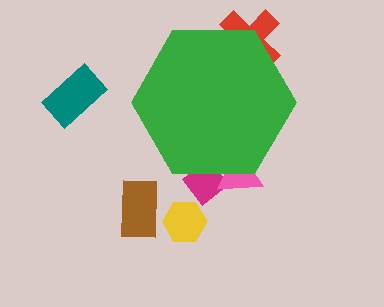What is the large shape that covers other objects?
A green hexagon.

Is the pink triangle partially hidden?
Yes, the pink triangle is partially hidden behind the green hexagon.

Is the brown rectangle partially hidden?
No, the brown rectangle is fully visible.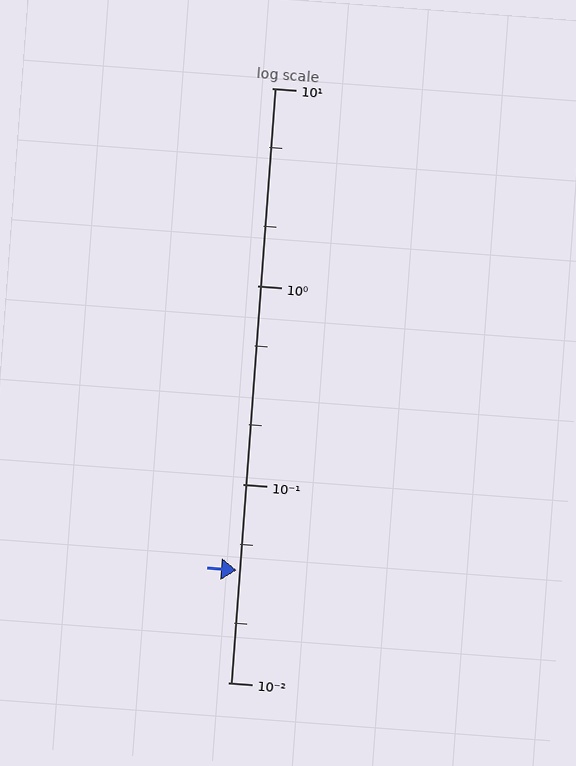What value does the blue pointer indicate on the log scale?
The pointer indicates approximately 0.037.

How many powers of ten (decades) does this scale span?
The scale spans 3 decades, from 0.01 to 10.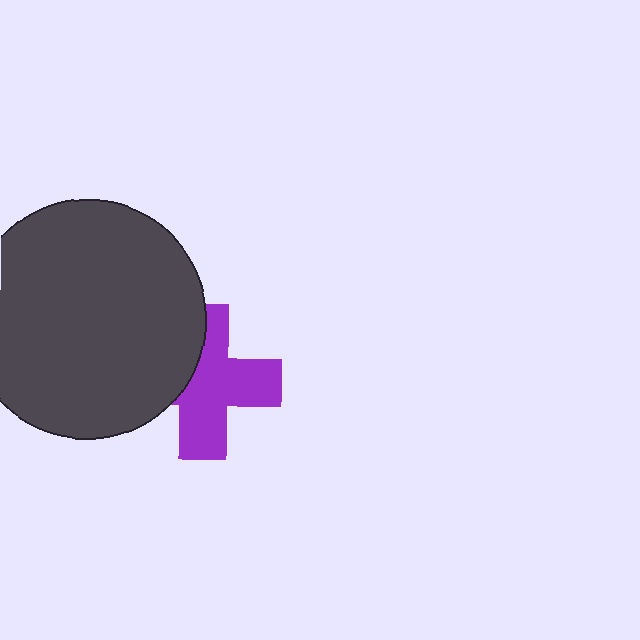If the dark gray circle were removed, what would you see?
You would see the complete purple cross.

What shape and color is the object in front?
The object in front is a dark gray circle.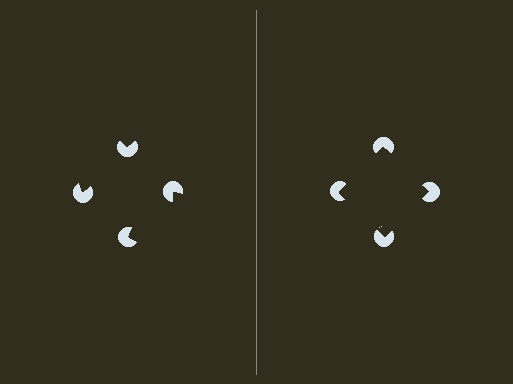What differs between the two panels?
The pac-man discs are positioned identically on both sides; only the wedge orientations differ. On the right they align to a square; on the left they are misaligned.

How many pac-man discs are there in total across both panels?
8 — 4 on each side.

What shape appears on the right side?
An illusory square.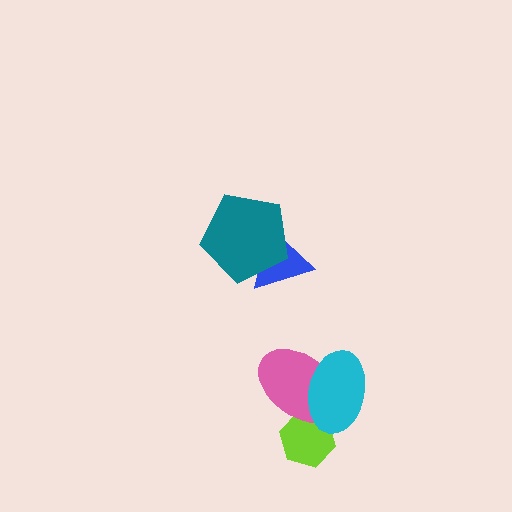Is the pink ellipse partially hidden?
Yes, it is partially covered by another shape.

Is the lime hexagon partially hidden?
Yes, it is partially covered by another shape.